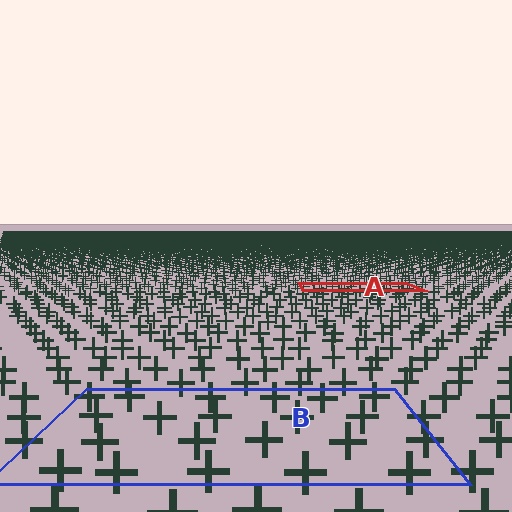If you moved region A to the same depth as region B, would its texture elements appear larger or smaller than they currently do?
They would appear larger. At a closer depth, the same texture elements are projected at a bigger on-screen size.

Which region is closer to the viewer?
Region B is closer. The texture elements there are larger and more spread out.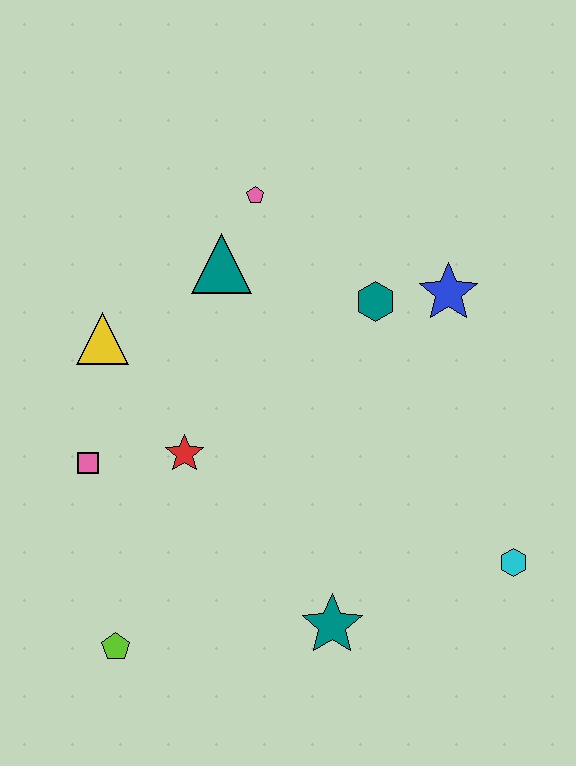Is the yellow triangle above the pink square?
Yes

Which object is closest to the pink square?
The red star is closest to the pink square.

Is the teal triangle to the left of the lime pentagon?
No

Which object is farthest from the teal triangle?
The cyan hexagon is farthest from the teal triangle.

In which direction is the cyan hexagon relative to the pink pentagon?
The cyan hexagon is below the pink pentagon.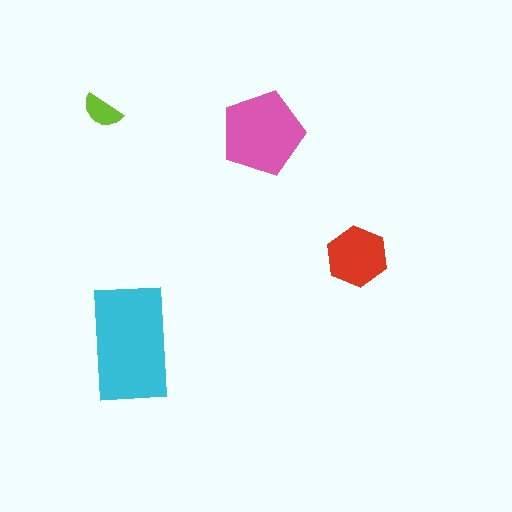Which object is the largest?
The cyan rectangle.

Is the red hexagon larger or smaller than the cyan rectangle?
Smaller.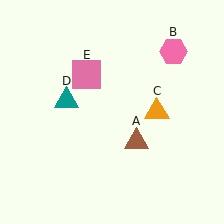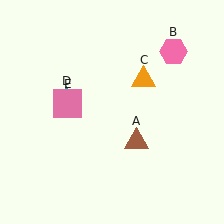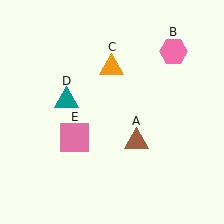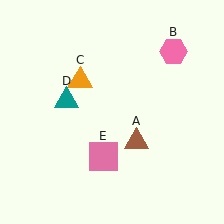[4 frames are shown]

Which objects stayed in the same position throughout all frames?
Brown triangle (object A) and pink hexagon (object B) and teal triangle (object D) remained stationary.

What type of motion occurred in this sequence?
The orange triangle (object C), pink square (object E) rotated counterclockwise around the center of the scene.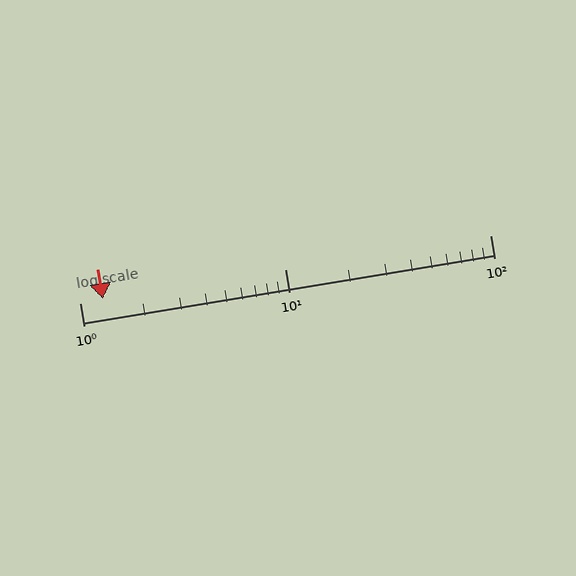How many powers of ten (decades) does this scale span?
The scale spans 2 decades, from 1 to 100.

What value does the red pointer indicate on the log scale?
The pointer indicates approximately 1.3.